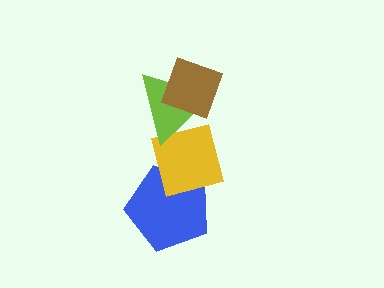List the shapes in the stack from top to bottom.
From top to bottom: the brown diamond, the lime triangle, the yellow square, the blue pentagon.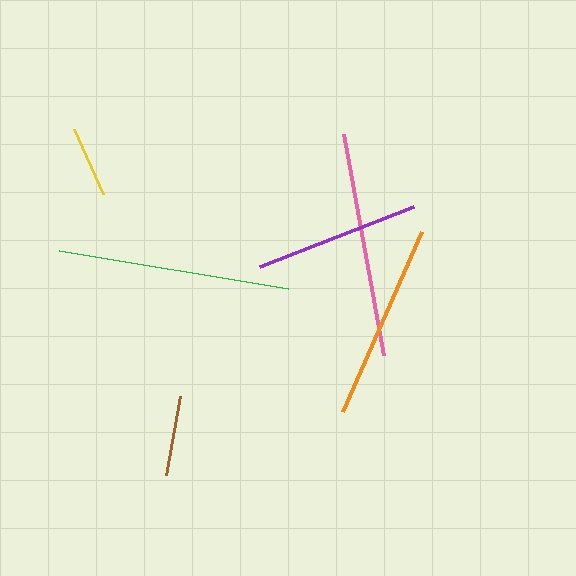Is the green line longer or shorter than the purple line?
The green line is longer than the purple line.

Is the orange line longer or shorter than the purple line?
The orange line is longer than the purple line.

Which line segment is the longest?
The green line is the longest at approximately 232 pixels.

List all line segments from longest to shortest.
From longest to shortest: green, pink, orange, purple, brown, yellow.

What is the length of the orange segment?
The orange segment is approximately 197 pixels long.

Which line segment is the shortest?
The yellow line is the shortest at approximately 71 pixels.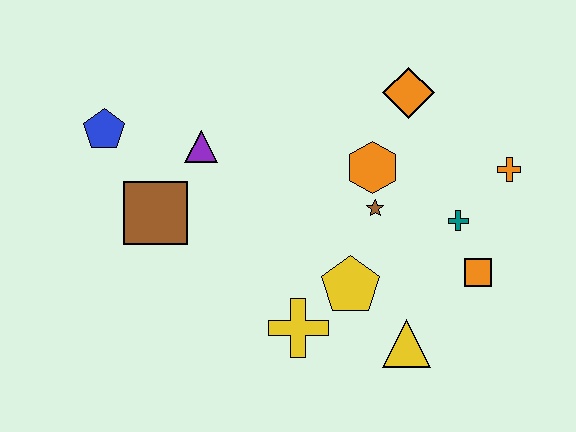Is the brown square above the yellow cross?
Yes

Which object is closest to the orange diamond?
The orange hexagon is closest to the orange diamond.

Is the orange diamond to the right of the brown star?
Yes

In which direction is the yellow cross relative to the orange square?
The yellow cross is to the left of the orange square.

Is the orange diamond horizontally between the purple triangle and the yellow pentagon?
No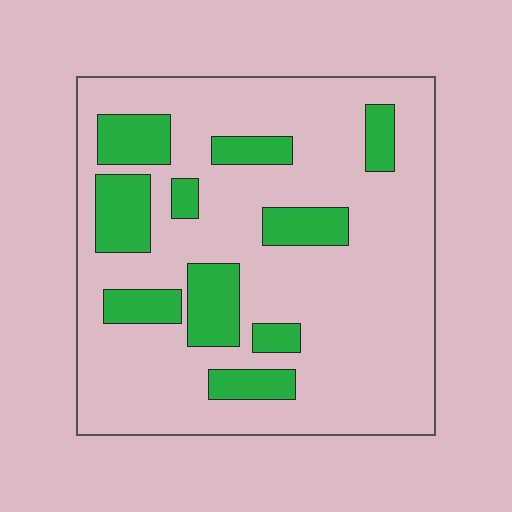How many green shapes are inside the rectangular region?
10.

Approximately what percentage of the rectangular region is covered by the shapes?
Approximately 20%.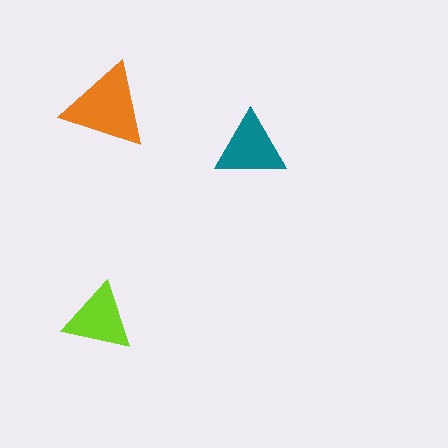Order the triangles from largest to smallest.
the orange one, the teal one, the lime one.